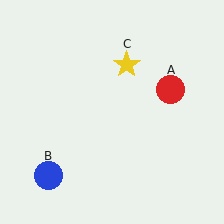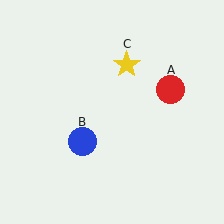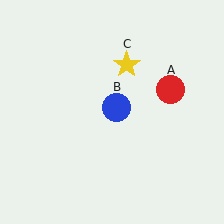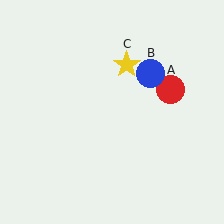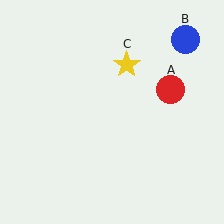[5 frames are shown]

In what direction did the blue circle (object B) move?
The blue circle (object B) moved up and to the right.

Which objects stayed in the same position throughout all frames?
Red circle (object A) and yellow star (object C) remained stationary.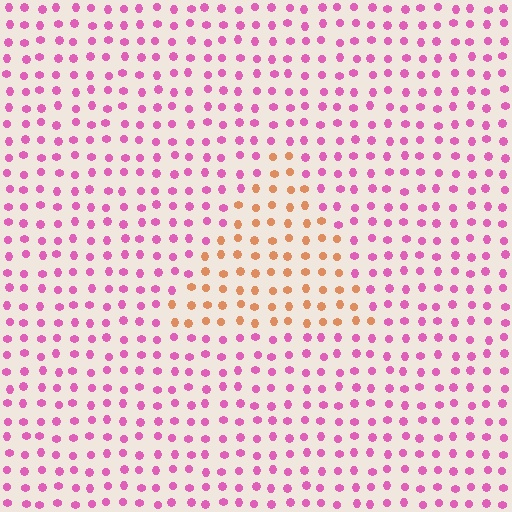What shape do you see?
I see a triangle.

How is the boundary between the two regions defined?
The boundary is defined purely by a slight shift in hue (about 64 degrees). Spacing, size, and orientation are identical on both sides.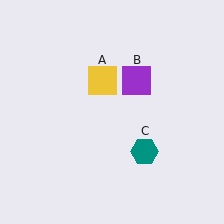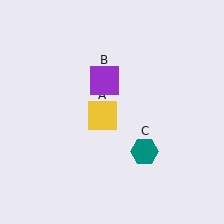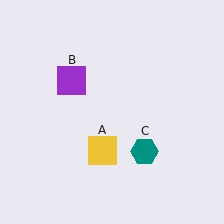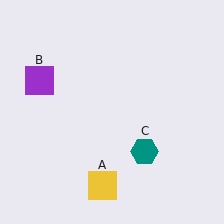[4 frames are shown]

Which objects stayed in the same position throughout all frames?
Teal hexagon (object C) remained stationary.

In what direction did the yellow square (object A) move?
The yellow square (object A) moved down.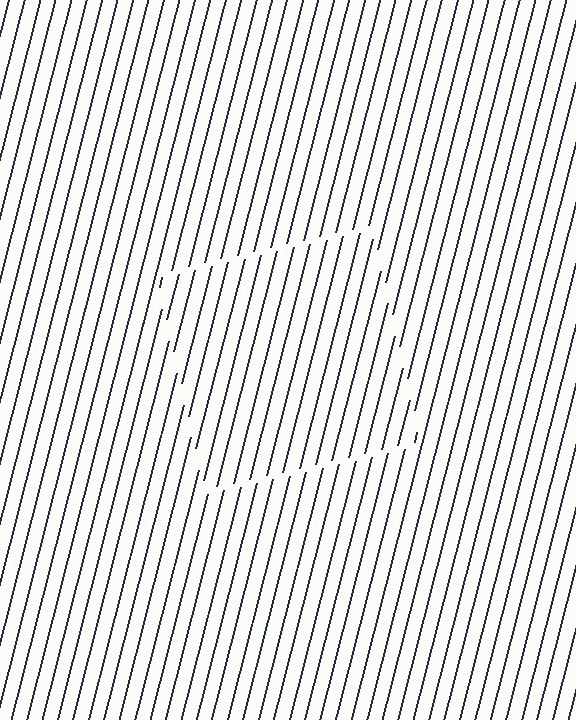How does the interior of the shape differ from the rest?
The interior of the shape contains the same grating, shifted by half a period — the contour is defined by the phase discontinuity where line-ends from the inner and outer gratings abut.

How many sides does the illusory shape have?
4 sides — the line-ends trace a square.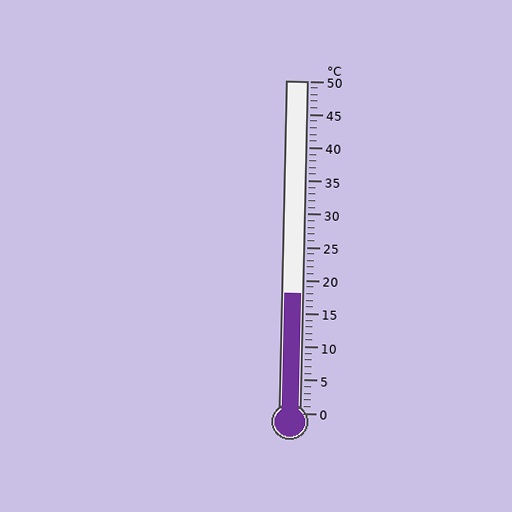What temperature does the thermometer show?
The thermometer shows approximately 18°C.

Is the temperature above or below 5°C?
The temperature is above 5°C.